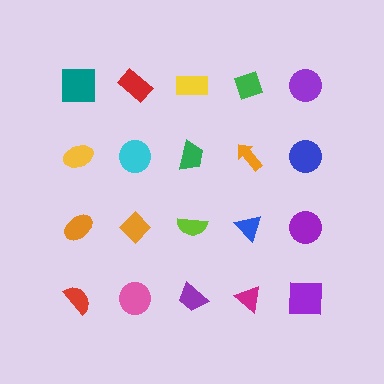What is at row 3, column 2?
An orange diamond.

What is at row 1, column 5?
A purple circle.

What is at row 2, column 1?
A yellow ellipse.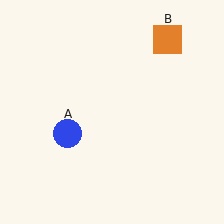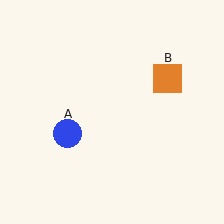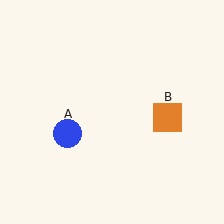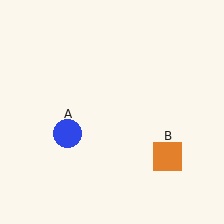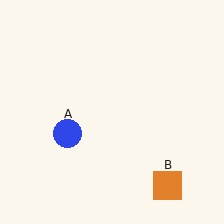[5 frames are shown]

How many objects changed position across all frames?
1 object changed position: orange square (object B).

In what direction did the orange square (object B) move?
The orange square (object B) moved down.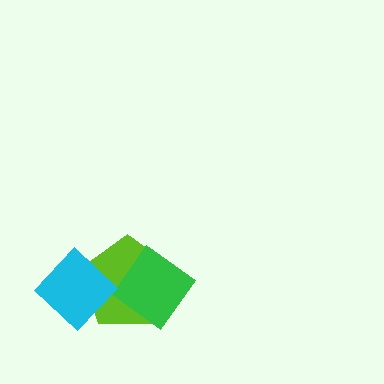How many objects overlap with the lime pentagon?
2 objects overlap with the lime pentagon.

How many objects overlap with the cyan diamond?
1 object overlaps with the cyan diamond.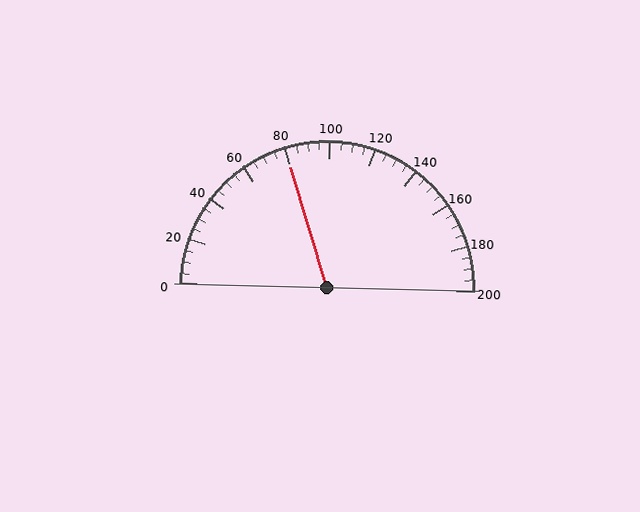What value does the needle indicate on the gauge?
The needle indicates approximately 80.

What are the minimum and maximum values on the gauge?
The gauge ranges from 0 to 200.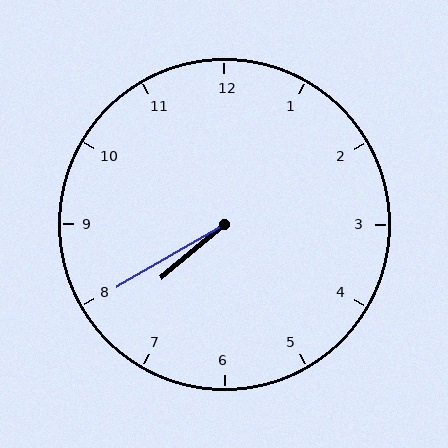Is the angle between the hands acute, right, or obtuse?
It is acute.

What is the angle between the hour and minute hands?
Approximately 10 degrees.